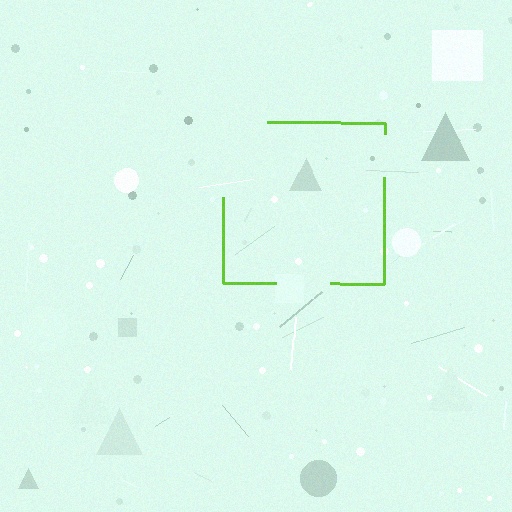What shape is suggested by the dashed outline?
The dashed outline suggests a square.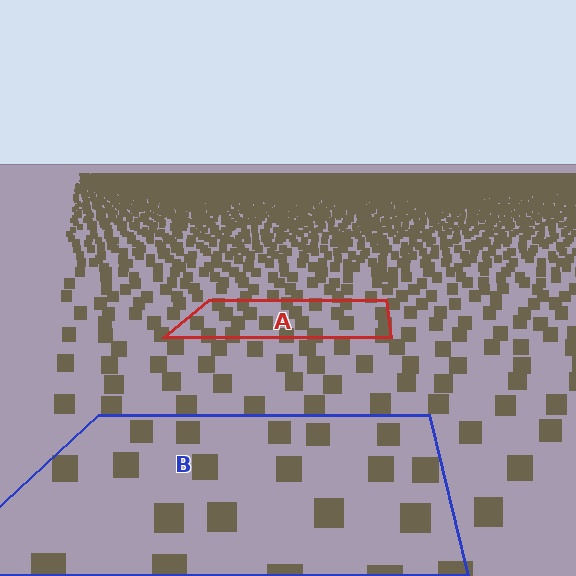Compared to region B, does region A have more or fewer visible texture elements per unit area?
Region A has more texture elements per unit area — they are packed more densely because it is farther away.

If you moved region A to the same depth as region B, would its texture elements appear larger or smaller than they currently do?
They would appear larger. At a closer depth, the same texture elements are projected at a bigger on-screen size.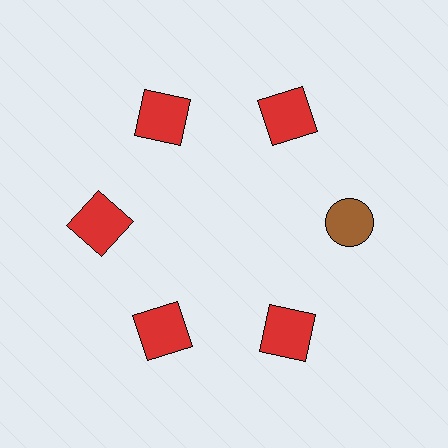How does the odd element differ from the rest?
It differs in both color (brown instead of red) and shape (circle instead of square).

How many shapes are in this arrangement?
There are 6 shapes arranged in a ring pattern.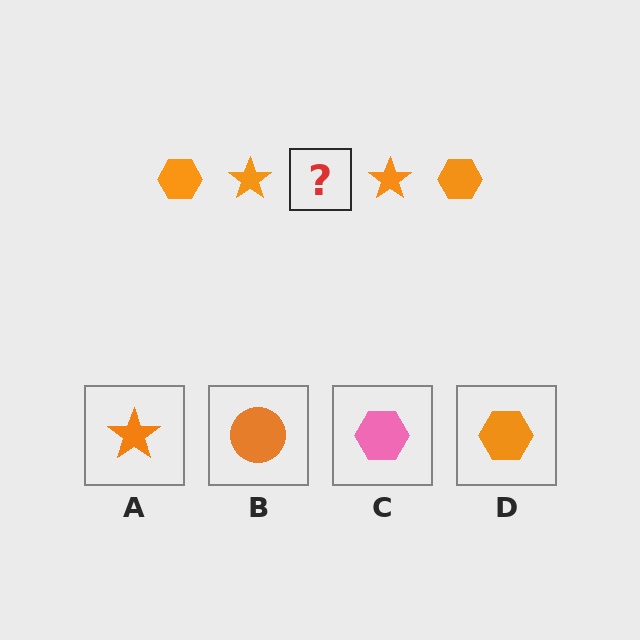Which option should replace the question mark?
Option D.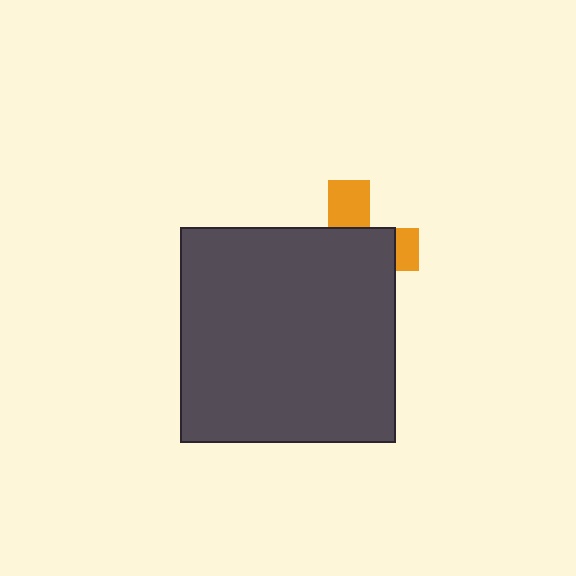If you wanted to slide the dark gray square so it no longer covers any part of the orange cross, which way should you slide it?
Slide it down — that is the most direct way to separate the two shapes.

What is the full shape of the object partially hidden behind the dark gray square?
The partially hidden object is an orange cross.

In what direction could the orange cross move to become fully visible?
The orange cross could move up. That would shift it out from behind the dark gray square entirely.